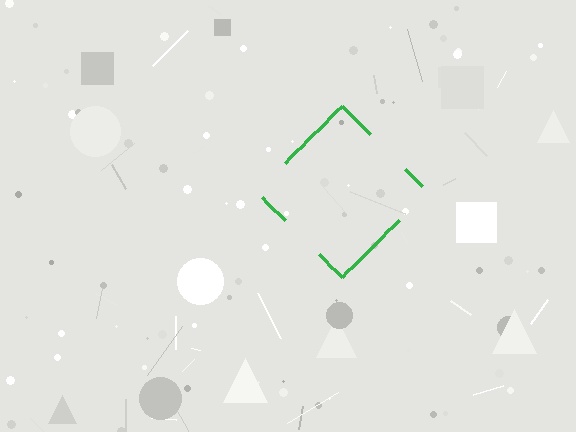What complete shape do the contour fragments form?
The contour fragments form a diamond.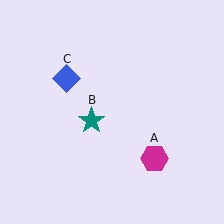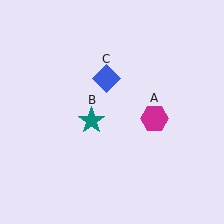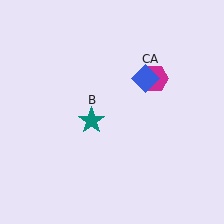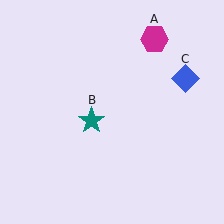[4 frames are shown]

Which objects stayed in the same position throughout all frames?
Teal star (object B) remained stationary.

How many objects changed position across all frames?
2 objects changed position: magenta hexagon (object A), blue diamond (object C).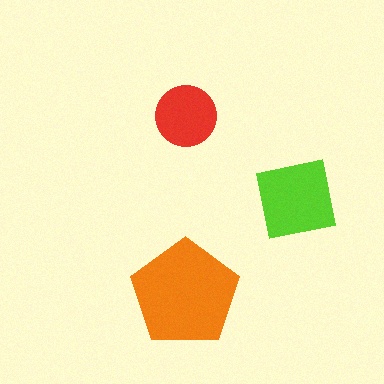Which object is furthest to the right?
The lime square is rightmost.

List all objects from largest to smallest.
The orange pentagon, the lime square, the red circle.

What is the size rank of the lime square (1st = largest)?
2nd.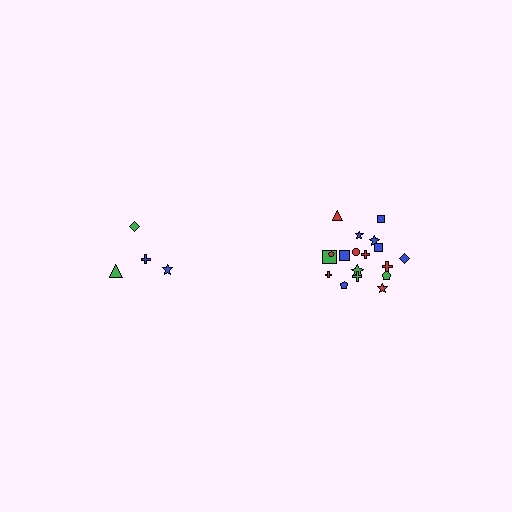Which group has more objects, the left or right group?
The right group.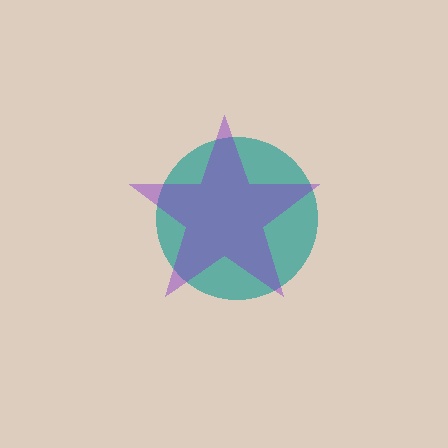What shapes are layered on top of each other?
The layered shapes are: a teal circle, a purple star.